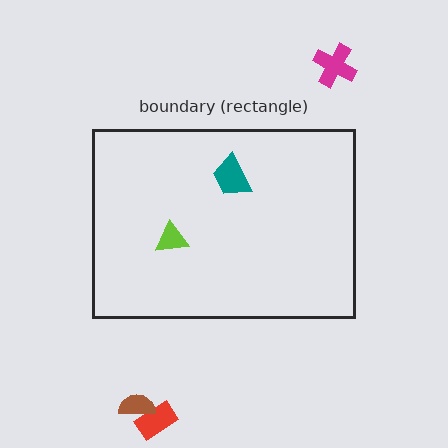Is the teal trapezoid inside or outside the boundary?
Inside.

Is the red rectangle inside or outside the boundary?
Outside.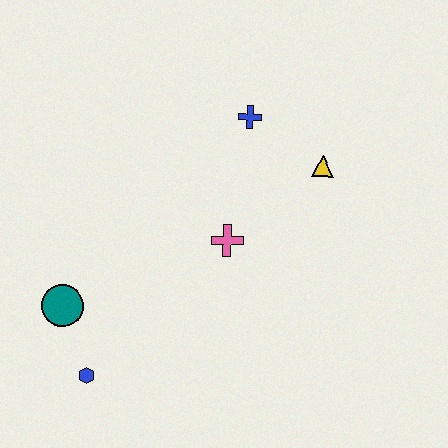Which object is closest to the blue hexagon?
The teal circle is closest to the blue hexagon.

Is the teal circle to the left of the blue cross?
Yes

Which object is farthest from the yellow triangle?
The blue hexagon is farthest from the yellow triangle.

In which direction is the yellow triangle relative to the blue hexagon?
The yellow triangle is to the right of the blue hexagon.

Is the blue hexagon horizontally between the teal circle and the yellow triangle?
Yes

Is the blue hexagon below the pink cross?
Yes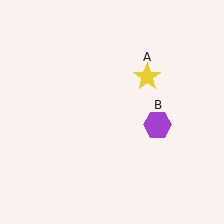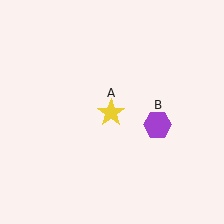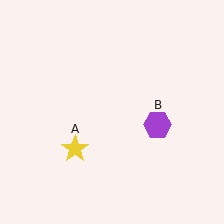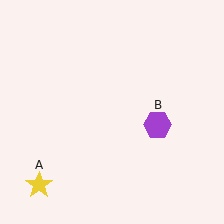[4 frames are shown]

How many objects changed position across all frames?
1 object changed position: yellow star (object A).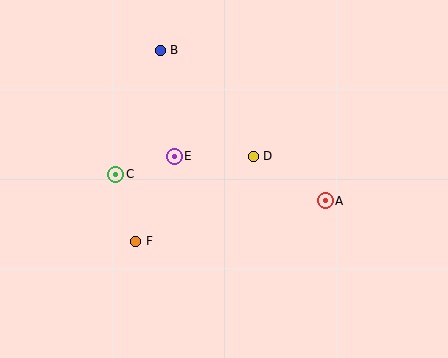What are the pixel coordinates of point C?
Point C is at (116, 174).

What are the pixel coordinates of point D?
Point D is at (253, 156).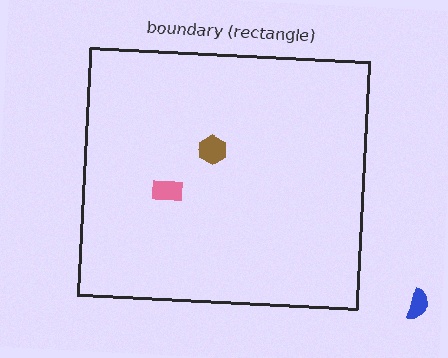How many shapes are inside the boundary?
2 inside, 1 outside.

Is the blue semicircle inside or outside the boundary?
Outside.